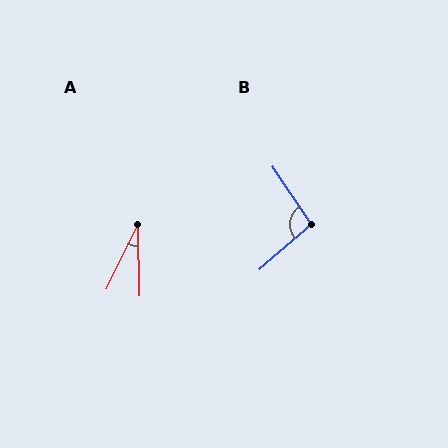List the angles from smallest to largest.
A (28°), B (97°).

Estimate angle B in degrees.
Approximately 97 degrees.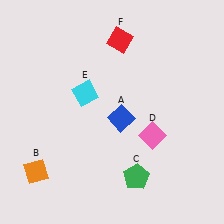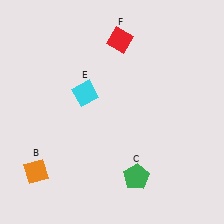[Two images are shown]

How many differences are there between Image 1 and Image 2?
There are 2 differences between the two images.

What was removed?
The pink diamond (D), the blue diamond (A) were removed in Image 2.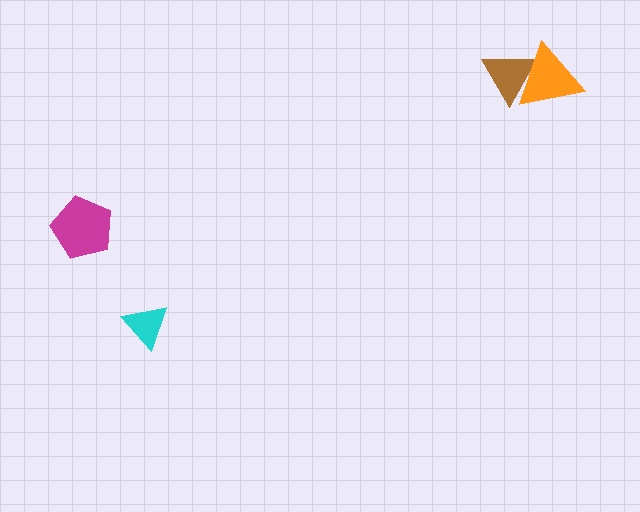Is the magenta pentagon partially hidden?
No, no other shape covers it.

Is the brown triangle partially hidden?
Yes, it is partially covered by another shape.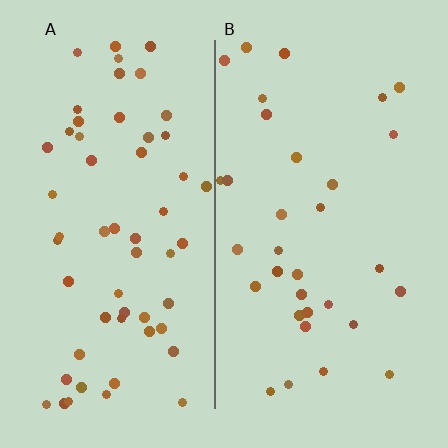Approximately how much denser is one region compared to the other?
Approximately 1.7× — region A over region B.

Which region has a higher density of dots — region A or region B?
A (the left).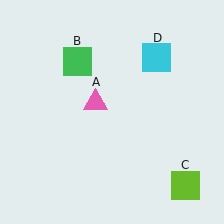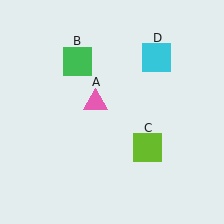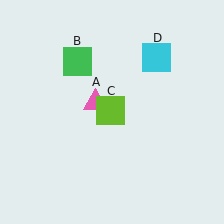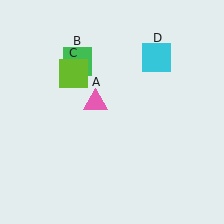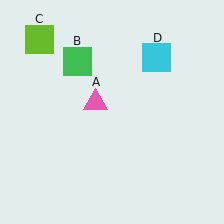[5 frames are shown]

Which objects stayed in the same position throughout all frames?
Pink triangle (object A) and green square (object B) and cyan square (object D) remained stationary.